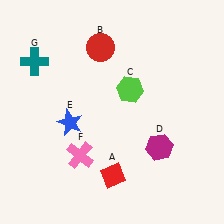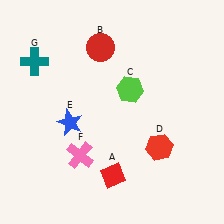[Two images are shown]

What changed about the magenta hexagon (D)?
In Image 1, D is magenta. In Image 2, it changed to red.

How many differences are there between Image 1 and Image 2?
There is 1 difference between the two images.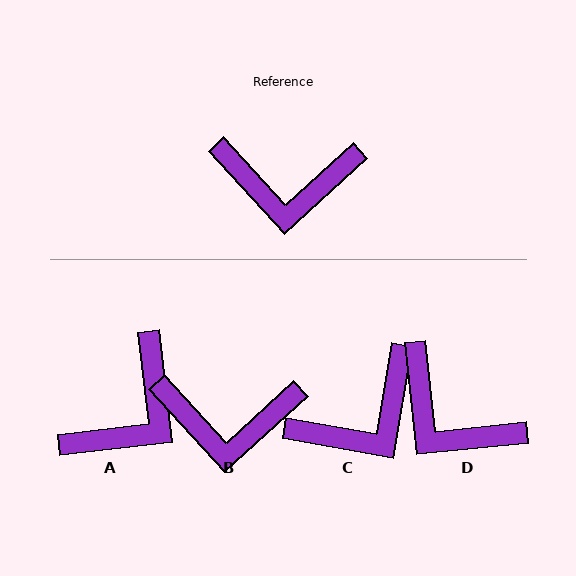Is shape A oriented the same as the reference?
No, it is off by about 54 degrees.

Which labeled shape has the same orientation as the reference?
B.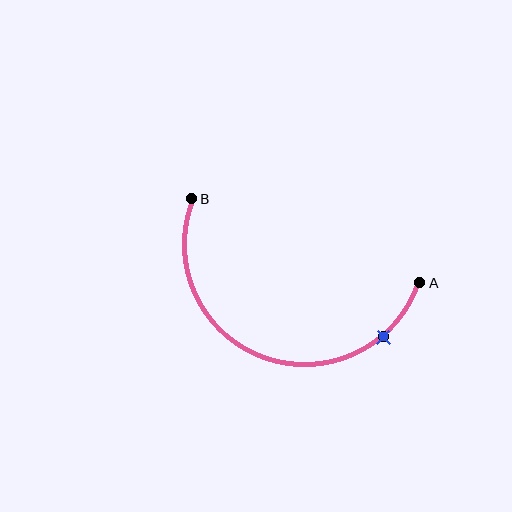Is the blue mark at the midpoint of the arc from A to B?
No. The blue mark lies on the arc but is closer to endpoint A. The arc midpoint would be at the point on the curve equidistant along the arc from both A and B.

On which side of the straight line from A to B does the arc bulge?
The arc bulges below the straight line connecting A and B.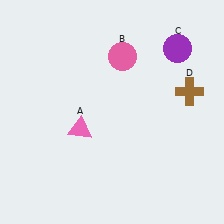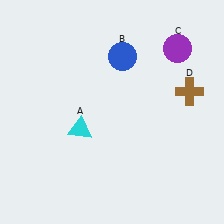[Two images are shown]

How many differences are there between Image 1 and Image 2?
There are 2 differences between the two images.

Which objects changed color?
A changed from pink to cyan. B changed from pink to blue.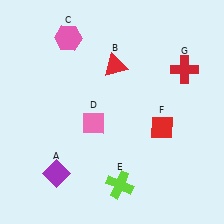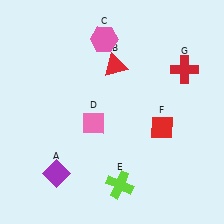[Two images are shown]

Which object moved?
The pink hexagon (C) moved right.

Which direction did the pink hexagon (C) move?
The pink hexagon (C) moved right.